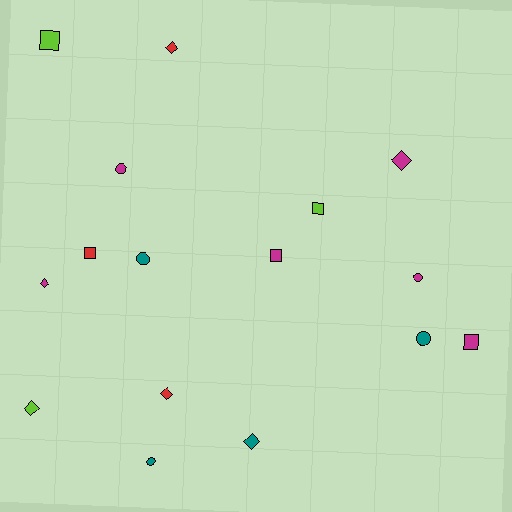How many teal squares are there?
There are no teal squares.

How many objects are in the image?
There are 16 objects.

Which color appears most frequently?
Magenta, with 6 objects.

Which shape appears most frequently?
Diamond, with 6 objects.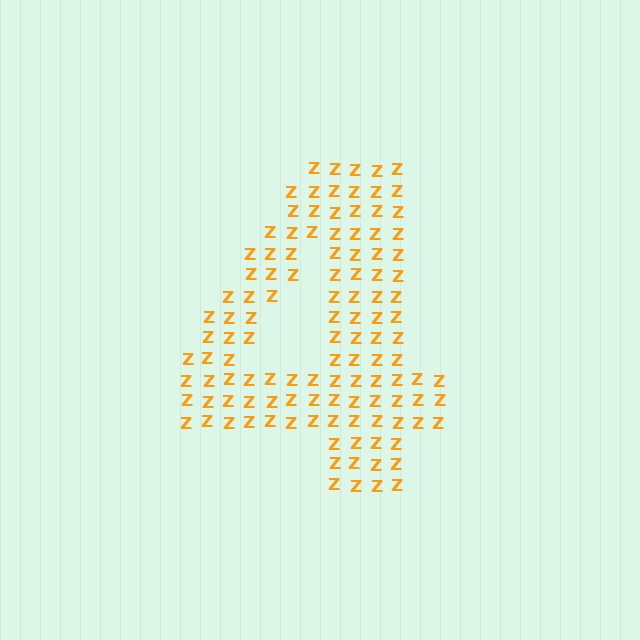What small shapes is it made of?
It is made of small letter Z's.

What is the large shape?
The large shape is the digit 4.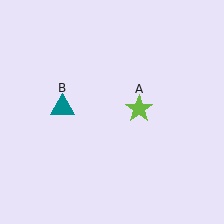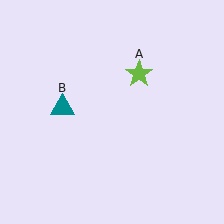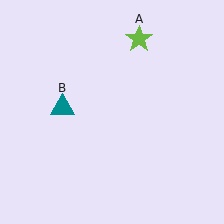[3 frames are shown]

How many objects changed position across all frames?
1 object changed position: lime star (object A).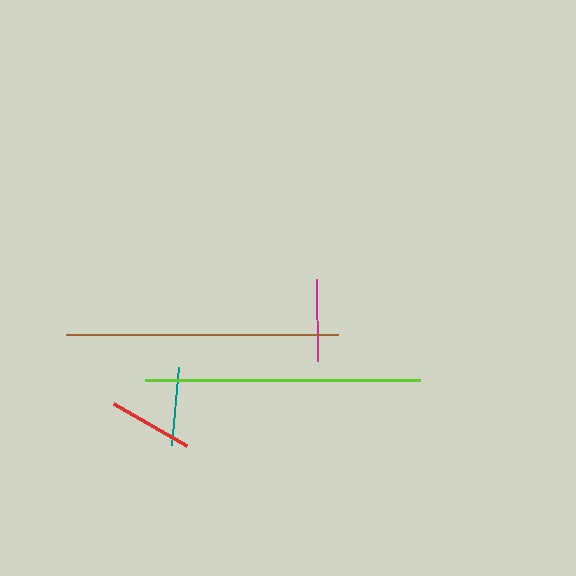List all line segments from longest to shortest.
From longest to shortest: lime, brown, red, magenta, teal.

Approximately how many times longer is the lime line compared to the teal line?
The lime line is approximately 3.5 times the length of the teal line.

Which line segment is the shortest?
The teal line is the shortest at approximately 79 pixels.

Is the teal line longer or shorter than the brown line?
The brown line is longer than the teal line.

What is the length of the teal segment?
The teal segment is approximately 79 pixels long.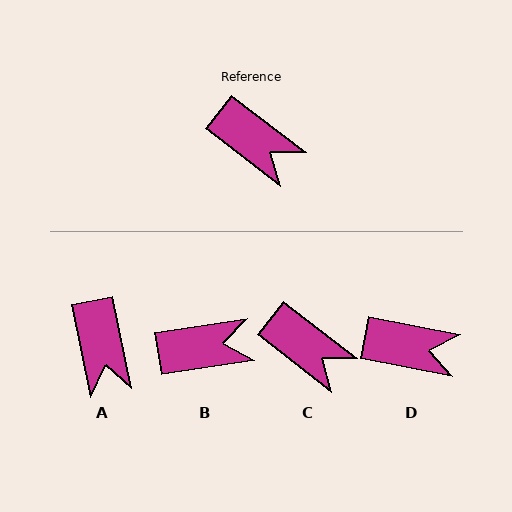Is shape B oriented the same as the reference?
No, it is off by about 46 degrees.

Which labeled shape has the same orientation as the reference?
C.